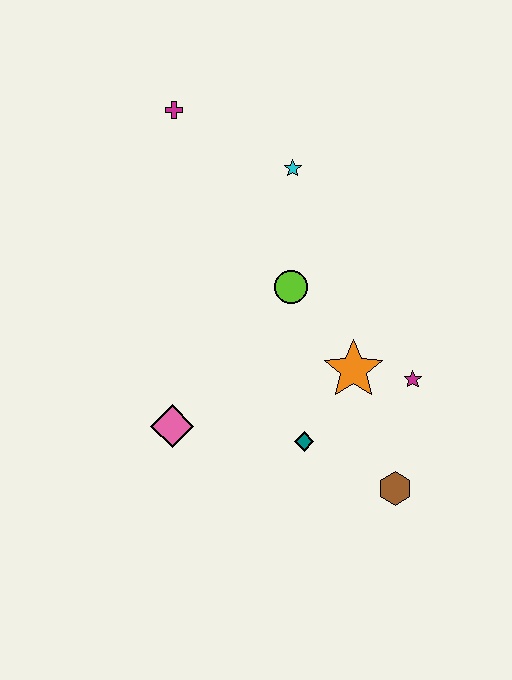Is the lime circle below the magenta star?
No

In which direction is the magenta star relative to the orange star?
The magenta star is to the right of the orange star.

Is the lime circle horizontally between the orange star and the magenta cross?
Yes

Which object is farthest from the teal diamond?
The magenta cross is farthest from the teal diamond.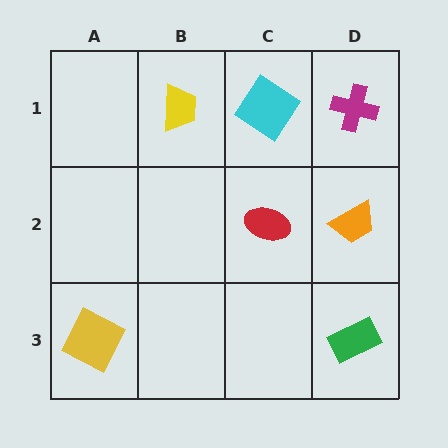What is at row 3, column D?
A green rectangle.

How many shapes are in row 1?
3 shapes.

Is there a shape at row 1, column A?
No, that cell is empty.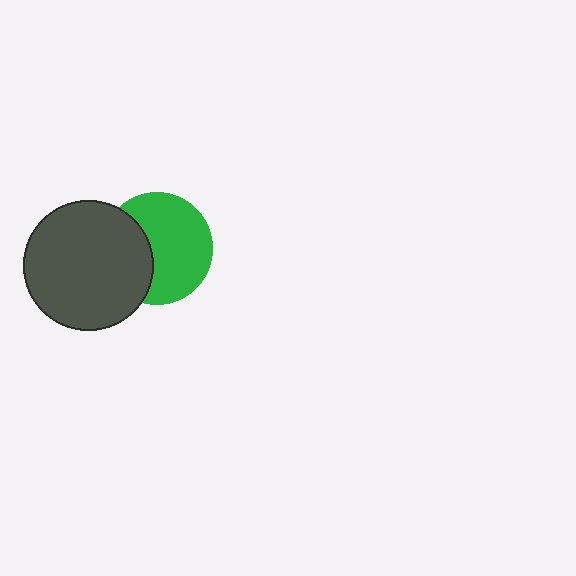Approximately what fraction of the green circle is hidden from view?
Roughly 35% of the green circle is hidden behind the dark gray circle.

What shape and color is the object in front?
The object in front is a dark gray circle.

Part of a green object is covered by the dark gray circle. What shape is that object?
It is a circle.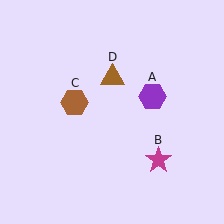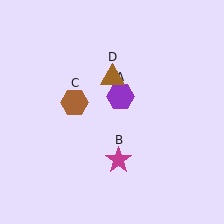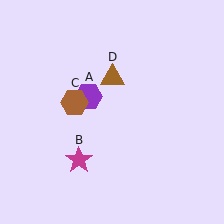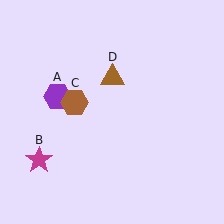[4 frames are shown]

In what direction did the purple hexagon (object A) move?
The purple hexagon (object A) moved left.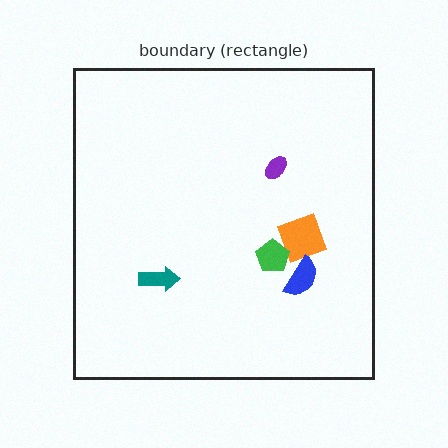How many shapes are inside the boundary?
5 inside, 0 outside.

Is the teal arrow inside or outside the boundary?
Inside.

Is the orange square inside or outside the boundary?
Inside.